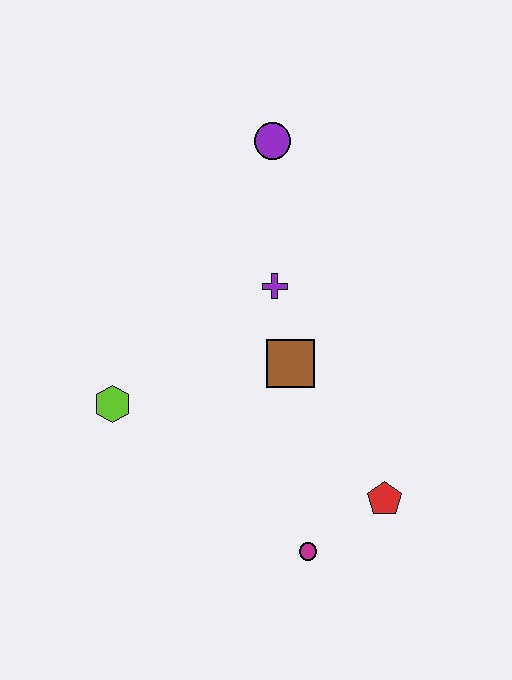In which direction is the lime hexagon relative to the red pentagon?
The lime hexagon is to the left of the red pentagon.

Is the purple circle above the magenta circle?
Yes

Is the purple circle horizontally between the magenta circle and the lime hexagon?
Yes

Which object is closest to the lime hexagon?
The brown square is closest to the lime hexagon.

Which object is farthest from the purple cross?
The magenta circle is farthest from the purple cross.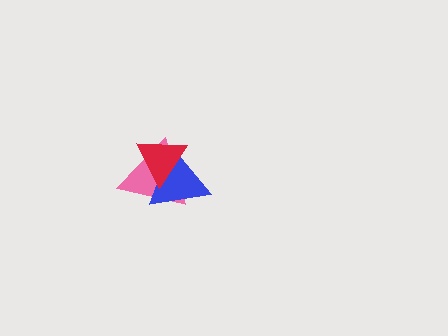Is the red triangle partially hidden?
No, no other shape covers it.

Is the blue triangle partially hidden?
Yes, it is partially covered by another shape.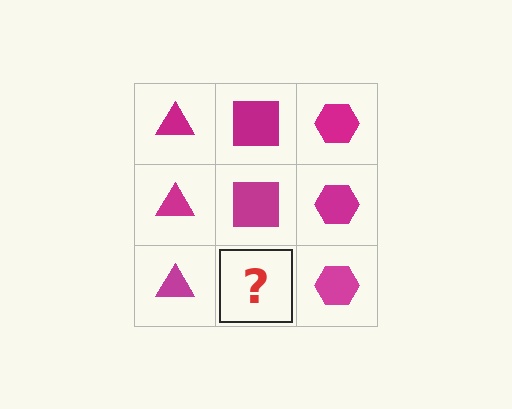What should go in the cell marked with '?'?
The missing cell should contain a magenta square.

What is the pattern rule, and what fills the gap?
The rule is that each column has a consistent shape. The gap should be filled with a magenta square.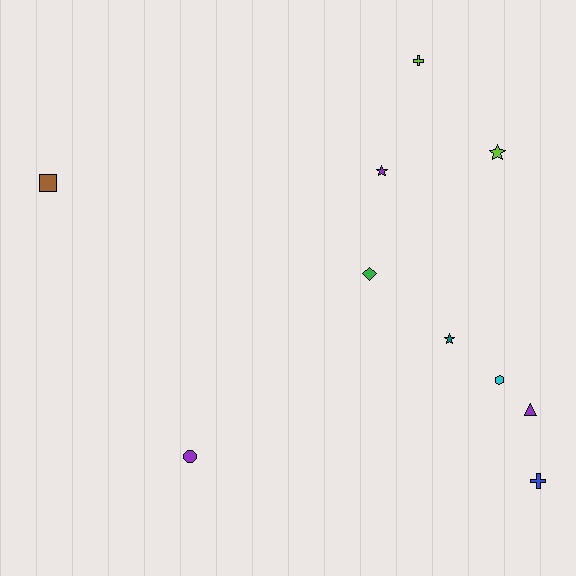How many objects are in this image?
There are 10 objects.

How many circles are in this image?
There is 1 circle.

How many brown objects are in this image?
There is 1 brown object.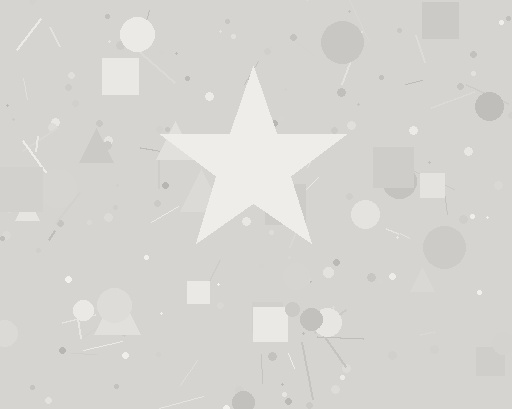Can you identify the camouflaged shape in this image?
The camouflaged shape is a star.